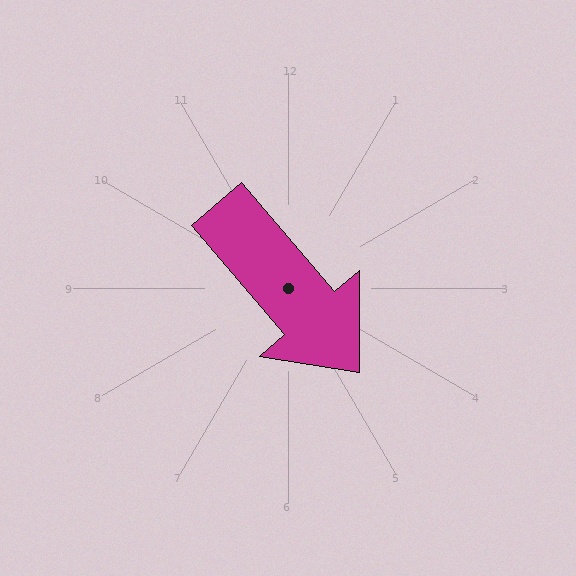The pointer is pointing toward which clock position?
Roughly 5 o'clock.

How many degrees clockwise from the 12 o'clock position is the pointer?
Approximately 140 degrees.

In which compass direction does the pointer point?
Southeast.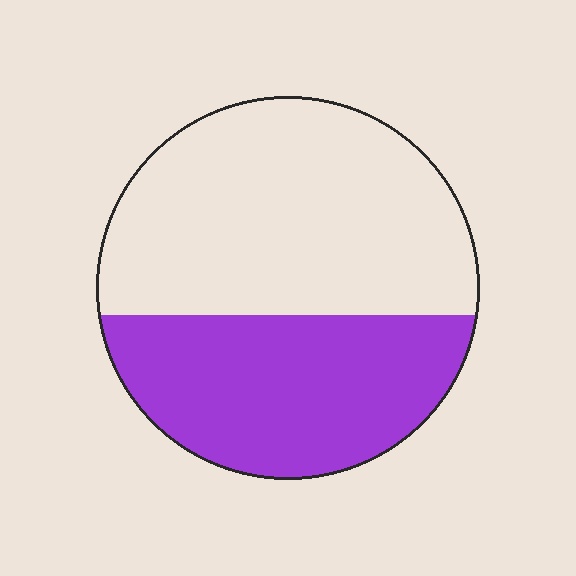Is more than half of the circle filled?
No.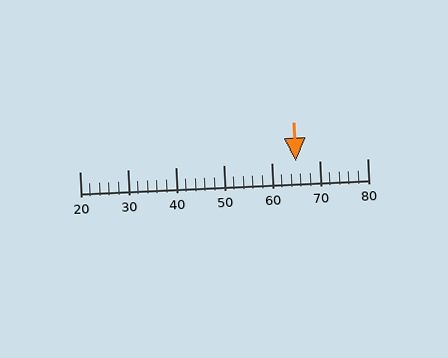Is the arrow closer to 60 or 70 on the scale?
The arrow is closer to 70.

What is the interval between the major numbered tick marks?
The major tick marks are spaced 10 units apart.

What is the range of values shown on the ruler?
The ruler shows values from 20 to 80.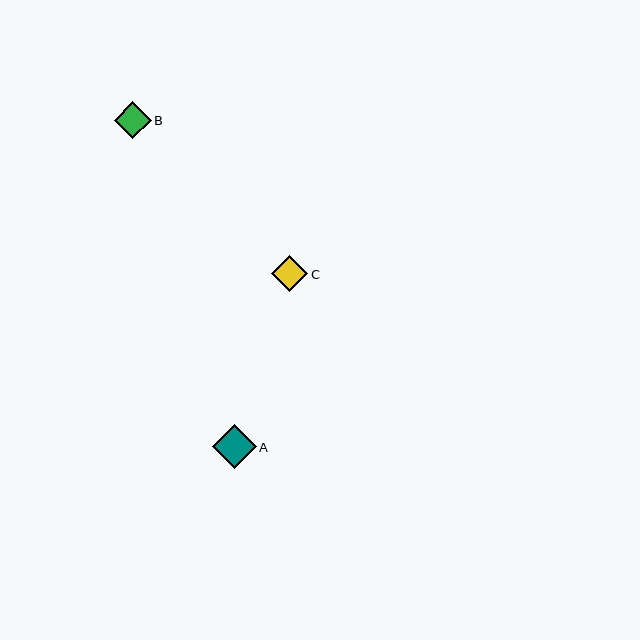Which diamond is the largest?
Diamond A is the largest with a size of approximately 44 pixels.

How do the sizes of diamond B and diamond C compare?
Diamond B and diamond C are approximately the same size.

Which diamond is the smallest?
Diamond C is the smallest with a size of approximately 36 pixels.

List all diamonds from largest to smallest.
From largest to smallest: A, B, C.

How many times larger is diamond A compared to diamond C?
Diamond A is approximately 1.2 times the size of diamond C.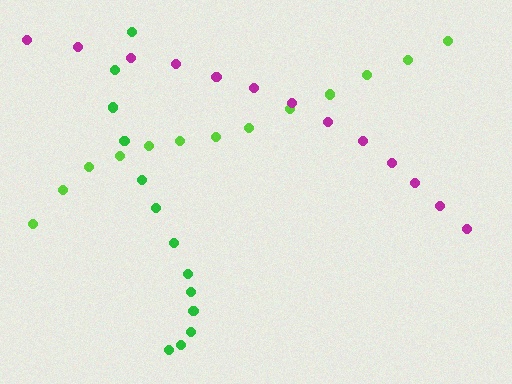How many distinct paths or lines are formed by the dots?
There are 3 distinct paths.